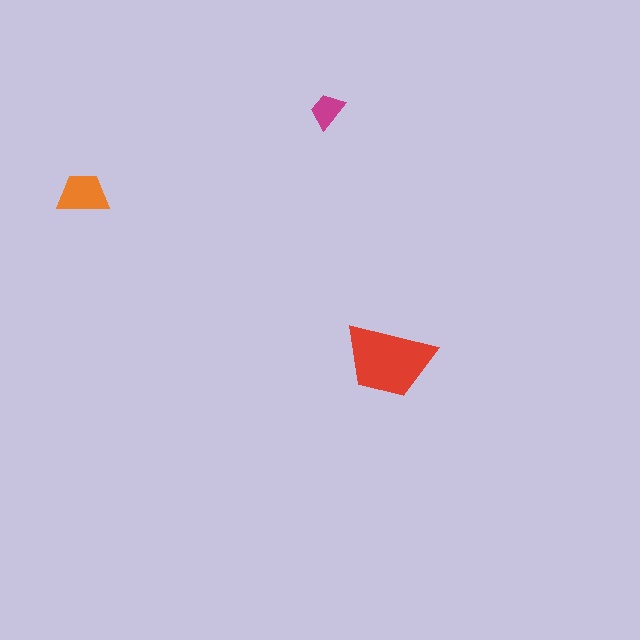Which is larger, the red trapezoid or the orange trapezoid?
The red one.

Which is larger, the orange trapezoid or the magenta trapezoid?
The orange one.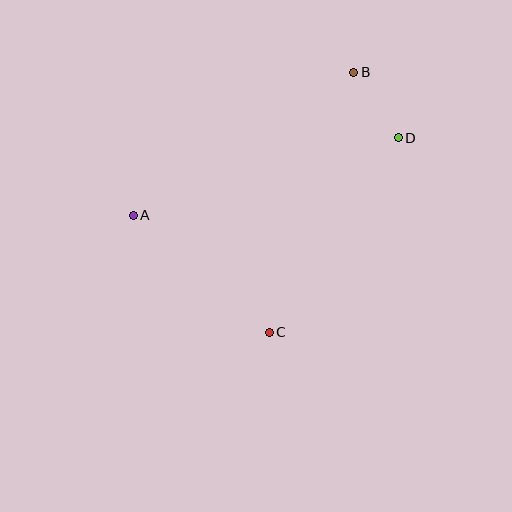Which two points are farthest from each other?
Points A and D are farthest from each other.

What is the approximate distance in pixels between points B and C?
The distance between B and C is approximately 274 pixels.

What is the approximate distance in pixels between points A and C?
The distance between A and C is approximately 180 pixels.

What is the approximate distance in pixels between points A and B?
The distance between A and B is approximately 263 pixels.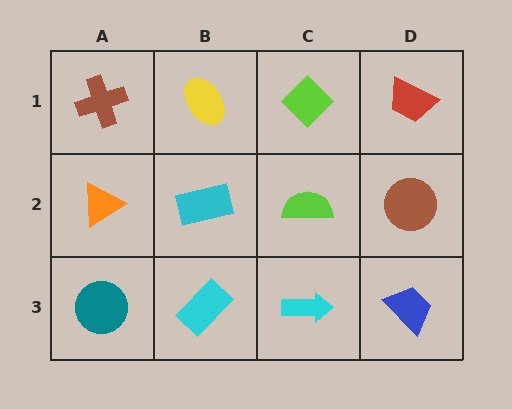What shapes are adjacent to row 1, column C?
A lime semicircle (row 2, column C), a yellow ellipse (row 1, column B), a red trapezoid (row 1, column D).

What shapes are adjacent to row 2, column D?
A red trapezoid (row 1, column D), a blue trapezoid (row 3, column D), a lime semicircle (row 2, column C).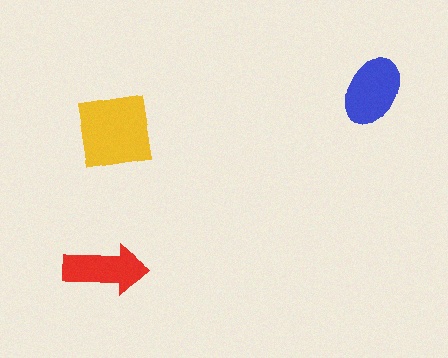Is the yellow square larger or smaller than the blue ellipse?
Larger.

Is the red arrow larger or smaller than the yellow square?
Smaller.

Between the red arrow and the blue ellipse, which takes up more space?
The blue ellipse.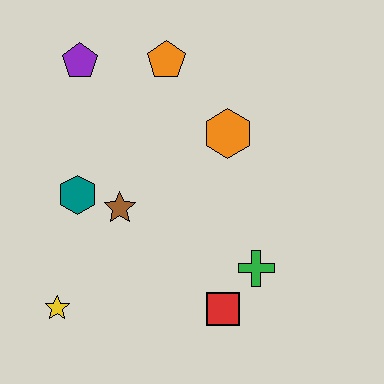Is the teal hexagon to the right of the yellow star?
Yes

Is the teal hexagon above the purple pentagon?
No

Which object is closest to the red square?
The green cross is closest to the red square.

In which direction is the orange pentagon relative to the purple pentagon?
The orange pentagon is to the right of the purple pentagon.